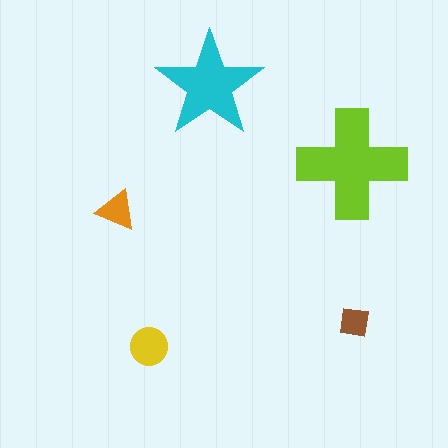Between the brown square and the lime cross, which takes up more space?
The lime cross.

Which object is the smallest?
The brown square.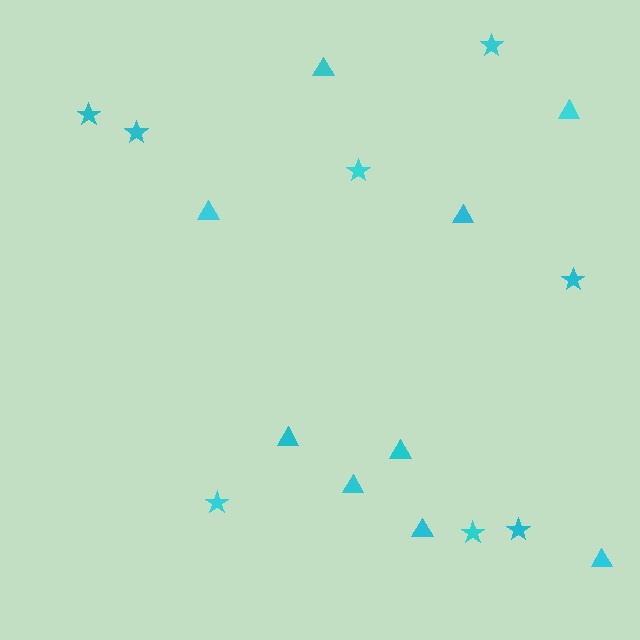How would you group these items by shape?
There are 2 groups: one group of stars (8) and one group of triangles (9).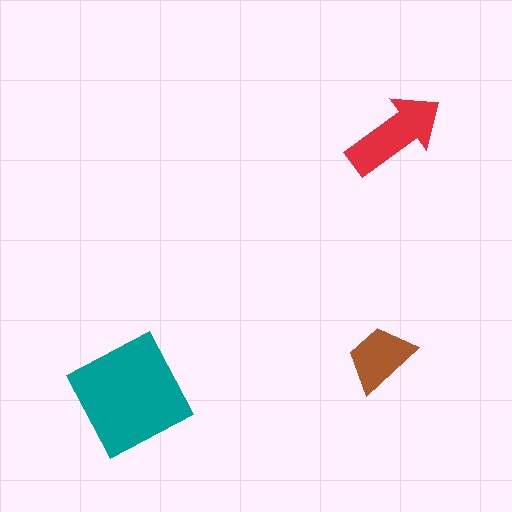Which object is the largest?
The teal square.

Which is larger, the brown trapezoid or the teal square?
The teal square.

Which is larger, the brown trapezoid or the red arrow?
The red arrow.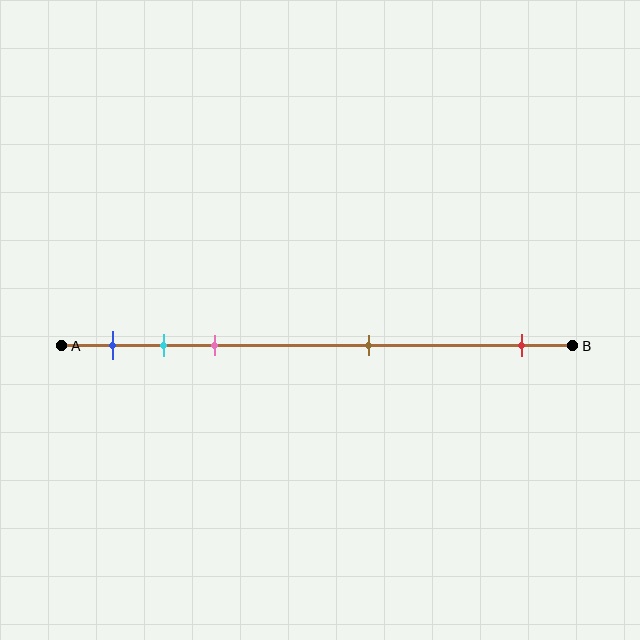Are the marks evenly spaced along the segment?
No, the marks are not evenly spaced.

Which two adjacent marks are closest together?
The cyan and pink marks are the closest adjacent pair.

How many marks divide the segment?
There are 5 marks dividing the segment.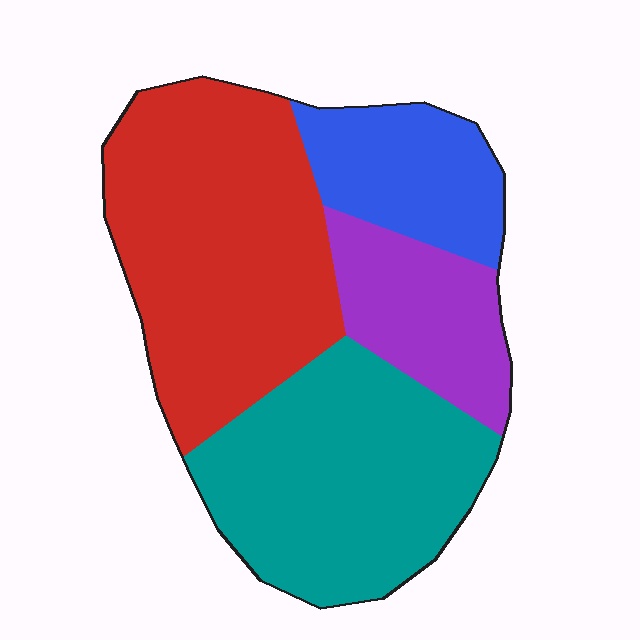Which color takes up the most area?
Red, at roughly 40%.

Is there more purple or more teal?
Teal.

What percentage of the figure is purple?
Purple covers roughly 15% of the figure.